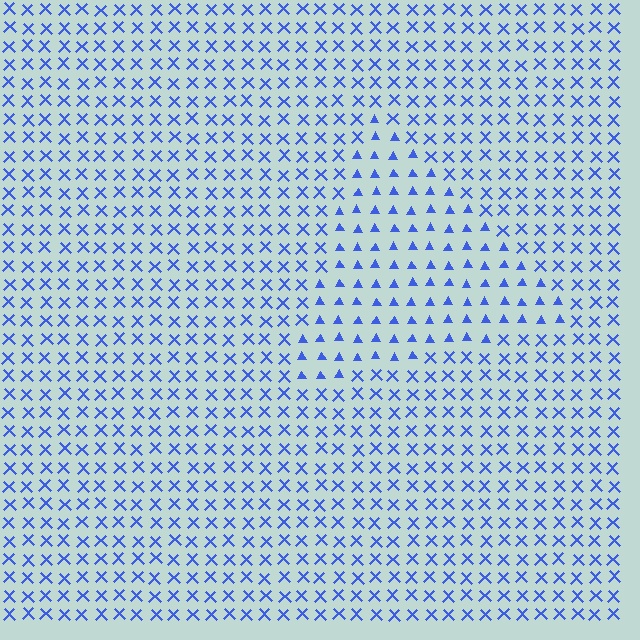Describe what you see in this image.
The image is filled with small blue elements arranged in a uniform grid. A triangle-shaped region contains triangles, while the surrounding area contains X marks. The boundary is defined purely by the change in element shape.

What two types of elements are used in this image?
The image uses triangles inside the triangle region and X marks outside it.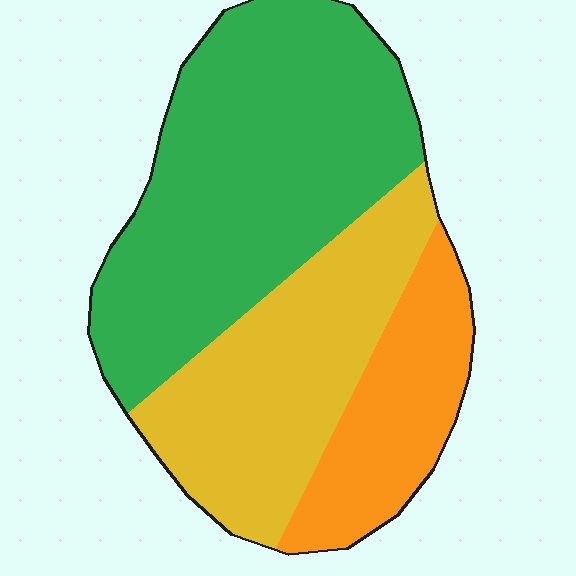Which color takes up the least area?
Orange, at roughly 20%.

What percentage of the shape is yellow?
Yellow takes up about one third (1/3) of the shape.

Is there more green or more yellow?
Green.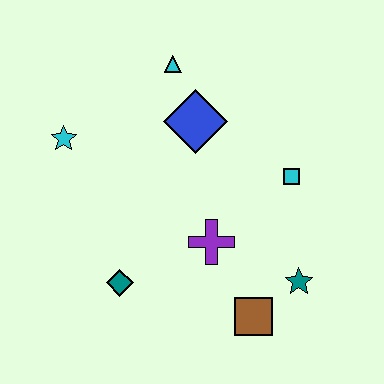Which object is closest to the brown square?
The teal star is closest to the brown square.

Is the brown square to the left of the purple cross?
No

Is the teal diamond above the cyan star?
No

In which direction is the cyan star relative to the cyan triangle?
The cyan star is to the left of the cyan triangle.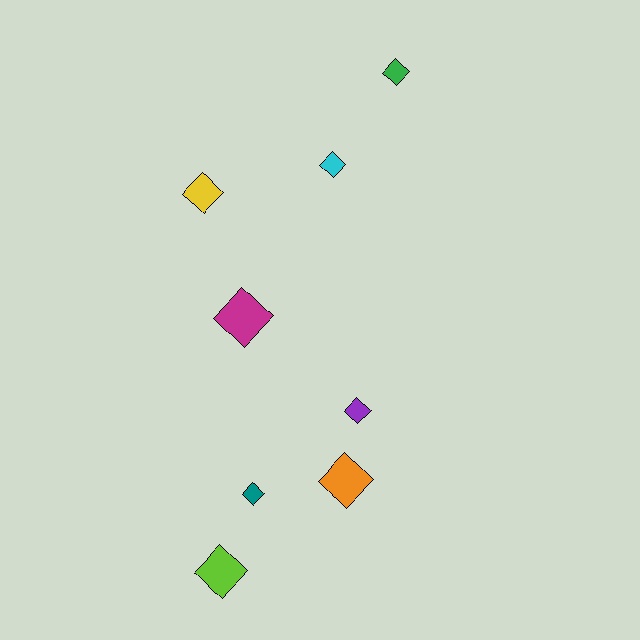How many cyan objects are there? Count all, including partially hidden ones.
There is 1 cyan object.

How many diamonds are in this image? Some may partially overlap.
There are 8 diamonds.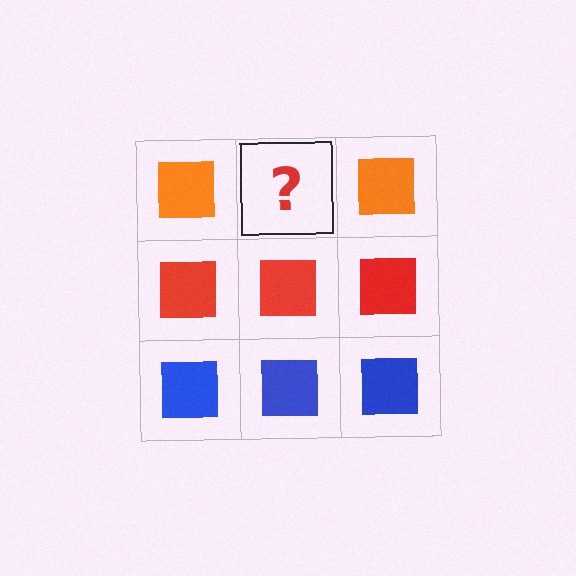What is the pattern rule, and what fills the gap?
The rule is that each row has a consistent color. The gap should be filled with an orange square.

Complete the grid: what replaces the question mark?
The question mark should be replaced with an orange square.